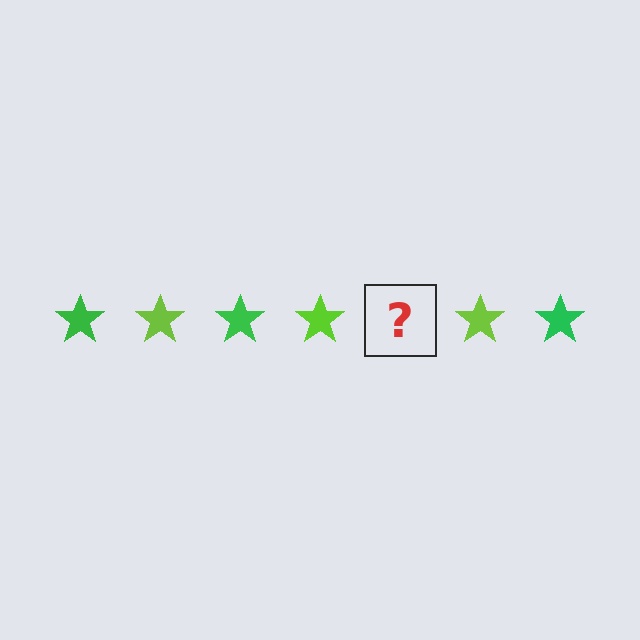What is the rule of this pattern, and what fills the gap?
The rule is that the pattern cycles through green, lime stars. The gap should be filled with a green star.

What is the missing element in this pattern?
The missing element is a green star.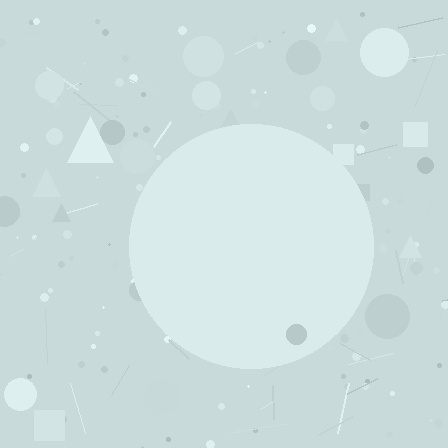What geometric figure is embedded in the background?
A circle is embedded in the background.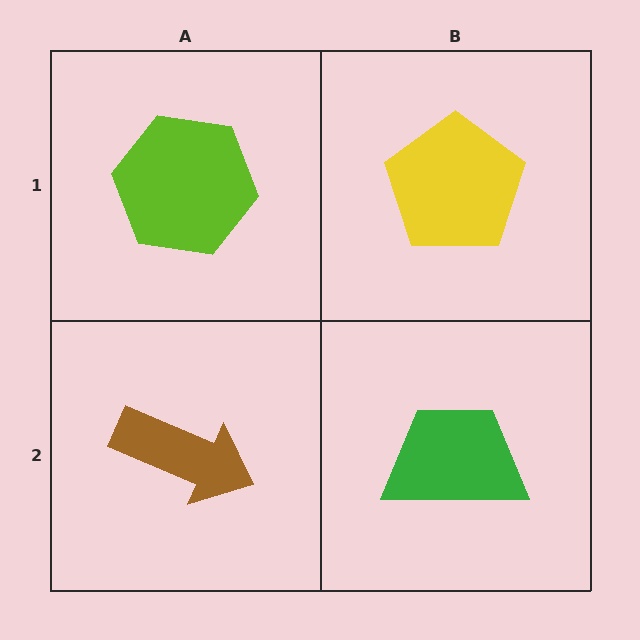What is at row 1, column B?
A yellow pentagon.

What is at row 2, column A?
A brown arrow.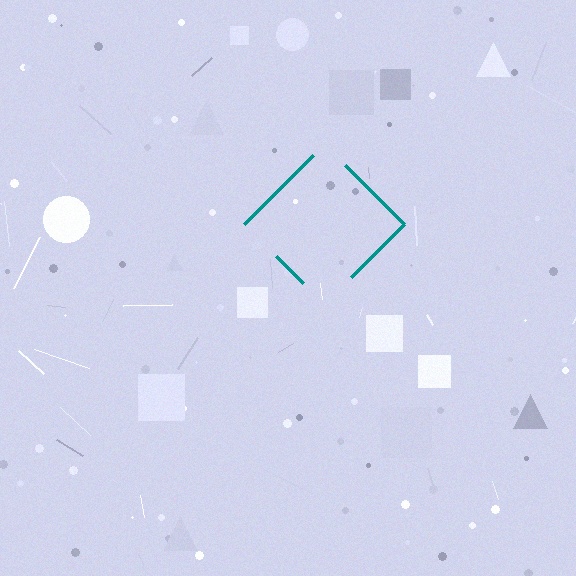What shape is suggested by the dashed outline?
The dashed outline suggests a diamond.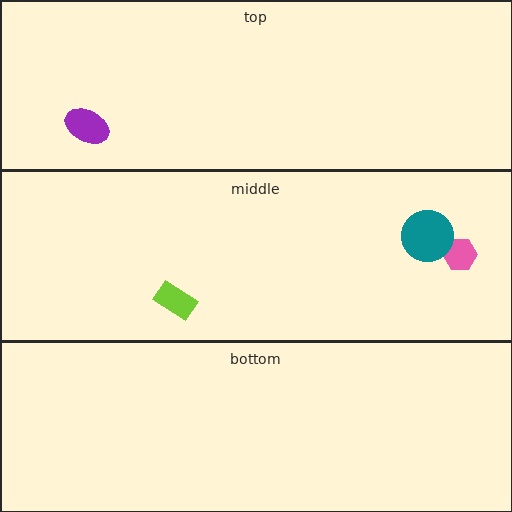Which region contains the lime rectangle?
The middle region.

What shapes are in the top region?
The purple ellipse.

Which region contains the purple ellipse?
The top region.